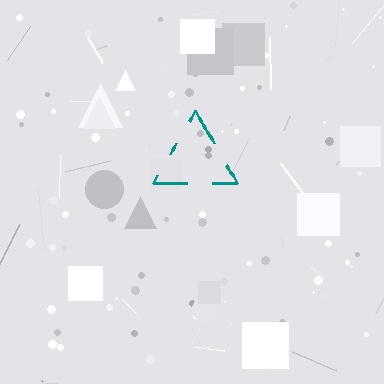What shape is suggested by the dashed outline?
The dashed outline suggests a triangle.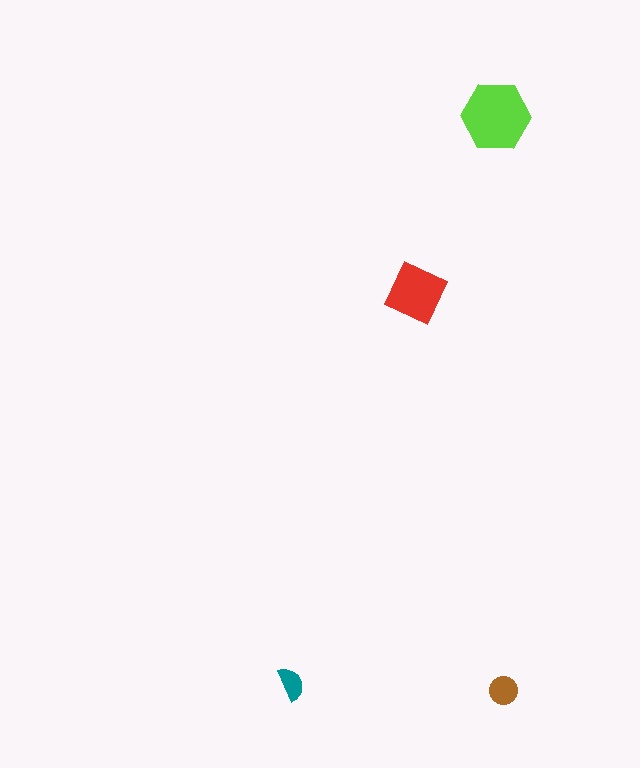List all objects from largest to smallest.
The lime hexagon, the red square, the brown circle, the teal semicircle.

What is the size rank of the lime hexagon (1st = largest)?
1st.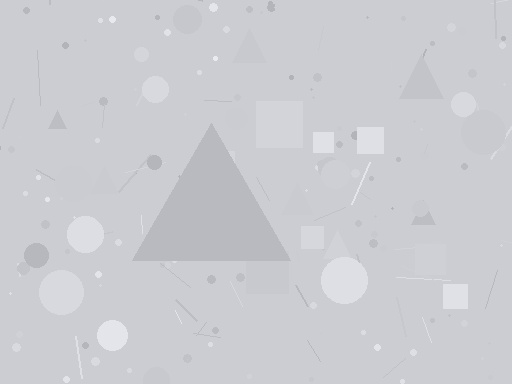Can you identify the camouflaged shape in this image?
The camouflaged shape is a triangle.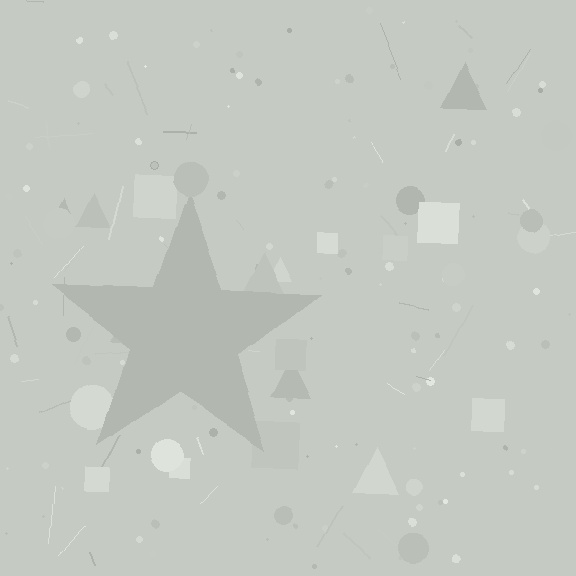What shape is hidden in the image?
A star is hidden in the image.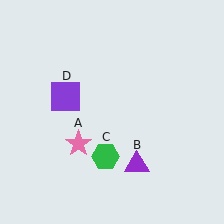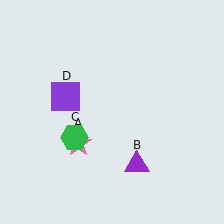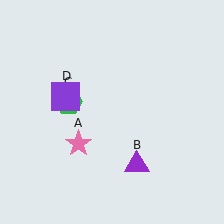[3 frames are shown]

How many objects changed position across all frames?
1 object changed position: green hexagon (object C).